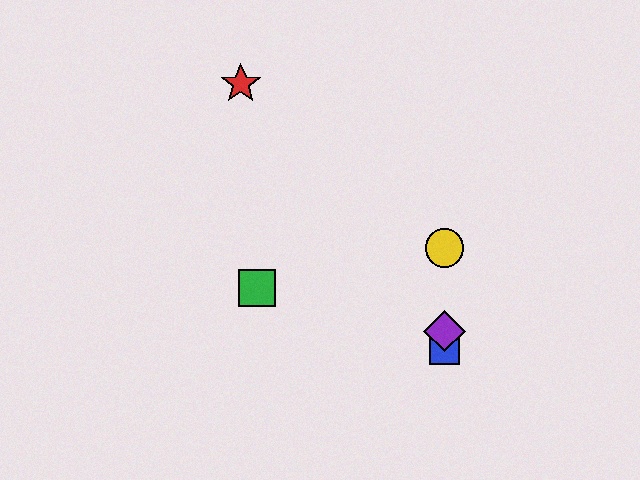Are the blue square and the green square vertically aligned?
No, the blue square is at x≈445 and the green square is at x≈257.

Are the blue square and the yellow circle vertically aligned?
Yes, both are at x≈445.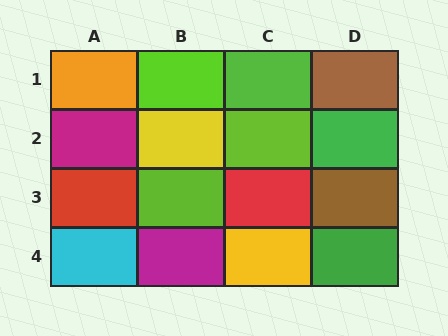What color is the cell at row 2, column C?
Lime.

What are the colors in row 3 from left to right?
Red, lime, red, brown.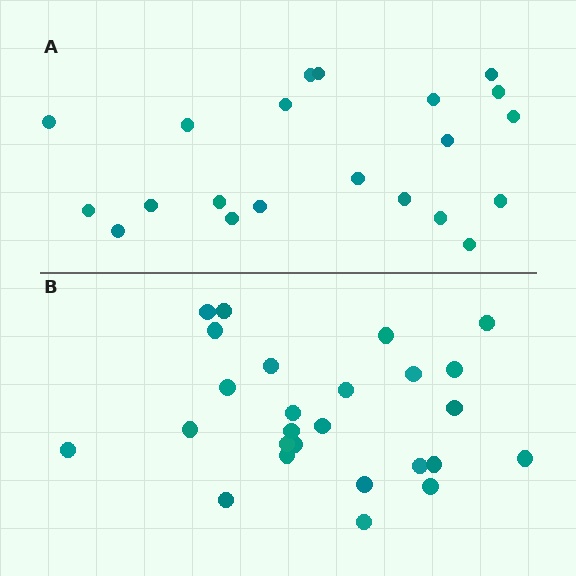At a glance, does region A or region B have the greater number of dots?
Region B (the bottom region) has more dots.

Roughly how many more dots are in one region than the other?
Region B has about 5 more dots than region A.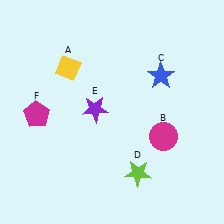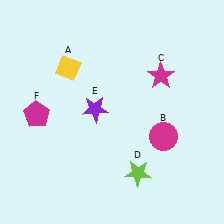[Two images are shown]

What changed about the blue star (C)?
In Image 1, C is blue. In Image 2, it changed to magenta.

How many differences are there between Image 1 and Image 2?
There is 1 difference between the two images.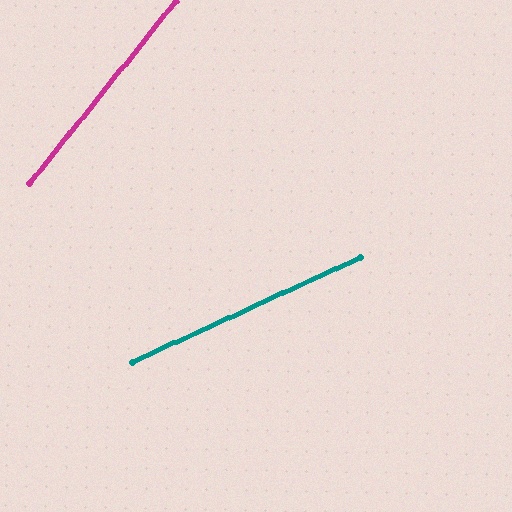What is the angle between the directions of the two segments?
Approximately 27 degrees.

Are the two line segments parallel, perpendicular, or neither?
Neither parallel nor perpendicular — they differ by about 27°.